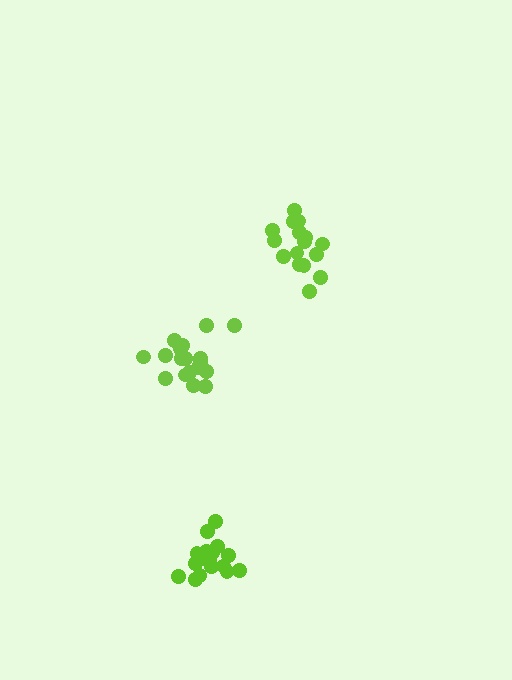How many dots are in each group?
Group 1: 18 dots, Group 2: 16 dots, Group 3: 17 dots (51 total).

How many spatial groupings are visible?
There are 3 spatial groupings.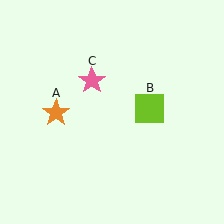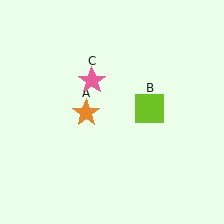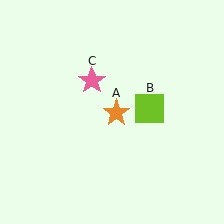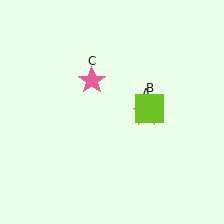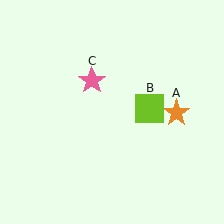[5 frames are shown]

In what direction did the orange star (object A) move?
The orange star (object A) moved right.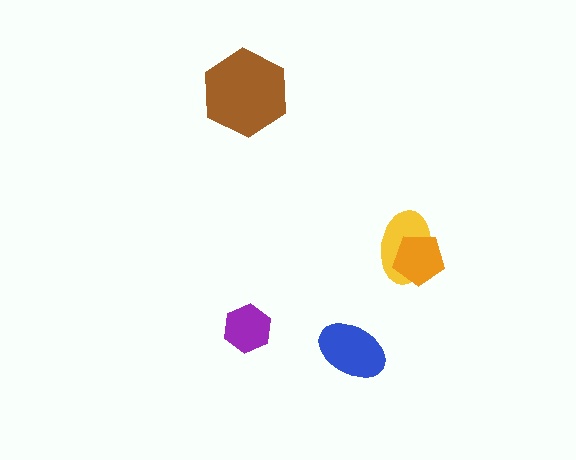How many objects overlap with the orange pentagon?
1 object overlaps with the orange pentagon.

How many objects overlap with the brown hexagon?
0 objects overlap with the brown hexagon.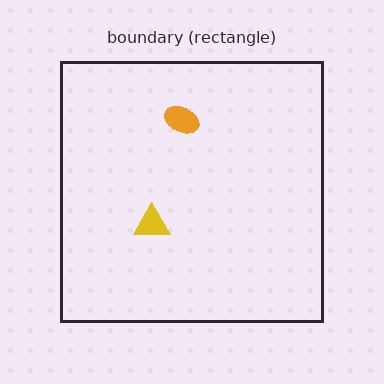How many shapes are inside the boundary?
2 inside, 0 outside.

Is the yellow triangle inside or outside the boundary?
Inside.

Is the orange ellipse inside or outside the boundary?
Inside.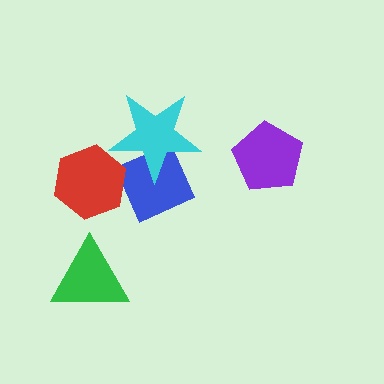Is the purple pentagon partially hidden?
No, no other shape covers it.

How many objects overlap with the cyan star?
1 object overlaps with the cyan star.